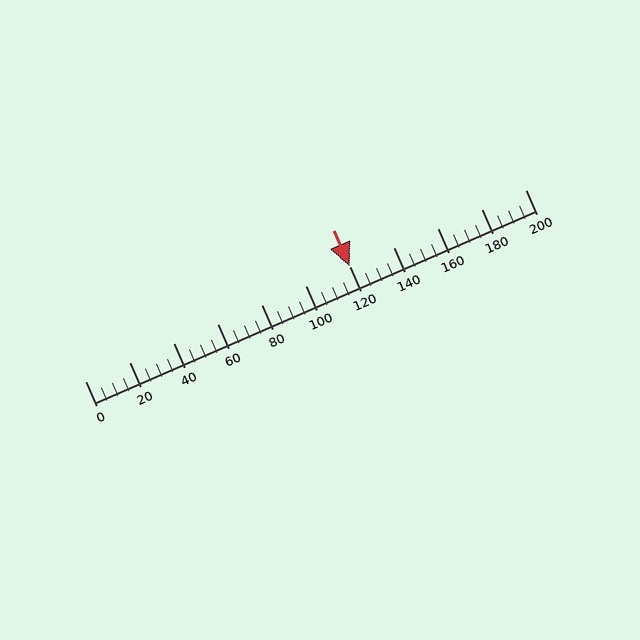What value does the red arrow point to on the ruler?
The red arrow points to approximately 120.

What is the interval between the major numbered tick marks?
The major tick marks are spaced 20 units apart.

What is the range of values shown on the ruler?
The ruler shows values from 0 to 200.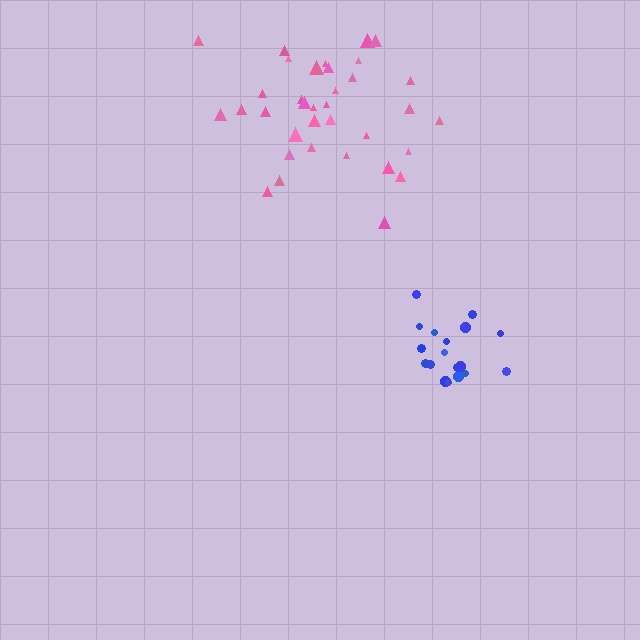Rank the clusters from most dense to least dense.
blue, pink.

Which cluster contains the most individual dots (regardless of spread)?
Pink (35).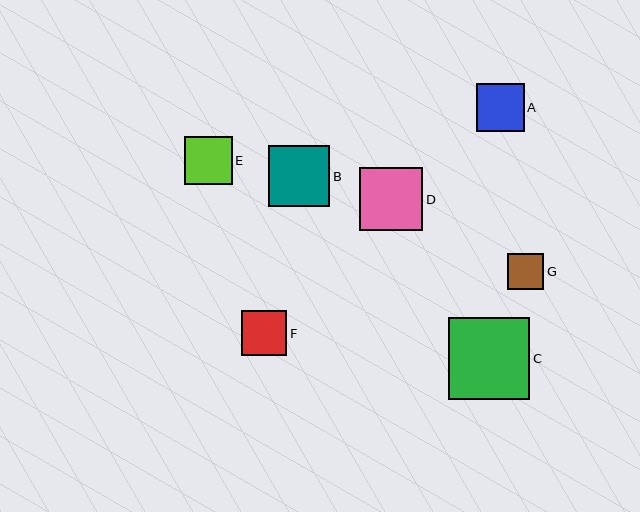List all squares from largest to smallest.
From largest to smallest: C, D, B, A, E, F, G.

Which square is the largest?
Square C is the largest with a size of approximately 81 pixels.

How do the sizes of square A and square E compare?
Square A and square E are approximately the same size.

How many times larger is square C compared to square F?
Square C is approximately 1.8 times the size of square F.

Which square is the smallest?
Square G is the smallest with a size of approximately 36 pixels.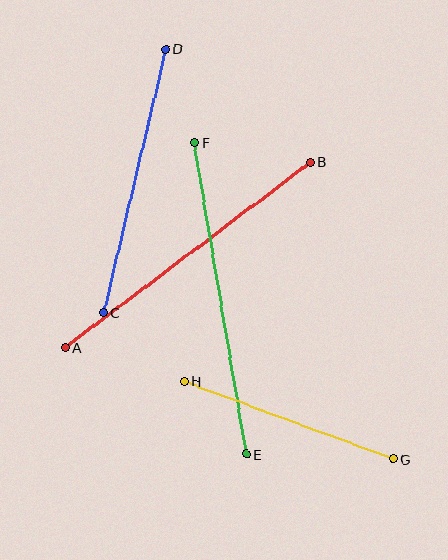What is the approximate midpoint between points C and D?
The midpoint is at approximately (135, 181) pixels.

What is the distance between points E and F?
The distance is approximately 316 pixels.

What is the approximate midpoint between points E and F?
The midpoint is at approximately (220, 298) pixels.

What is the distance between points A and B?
The distance is approximately 308 pixels.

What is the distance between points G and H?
The distance is approximately 222 pixels.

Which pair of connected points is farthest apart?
Points E and F are farthest apart.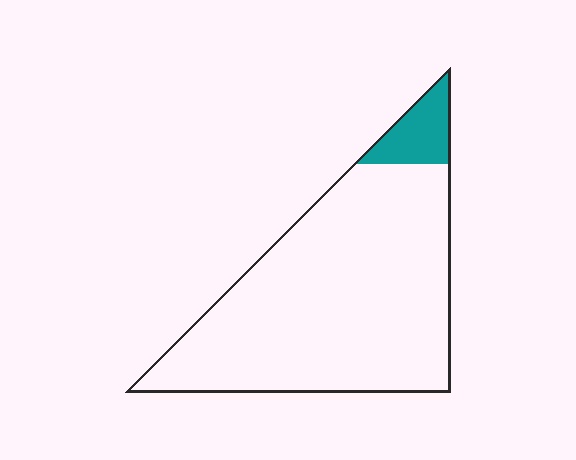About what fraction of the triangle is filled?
About one tenth (1/10).